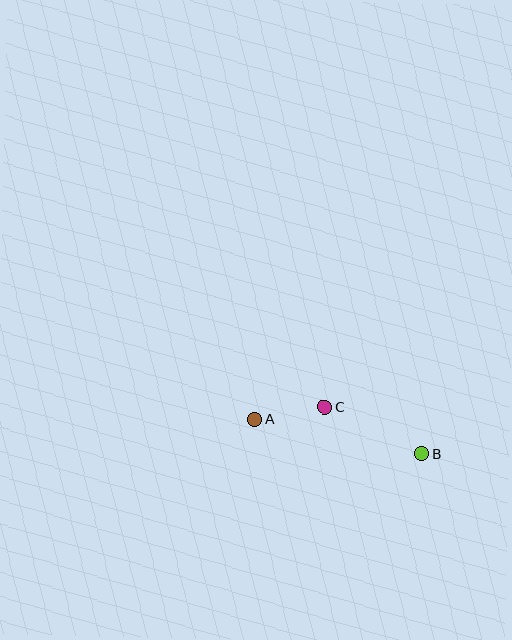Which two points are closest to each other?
Points A and C are closest to each other.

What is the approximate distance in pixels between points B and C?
The distance between B and C is approximately 107 pixels.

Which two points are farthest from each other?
Points A and B are farthest from each other.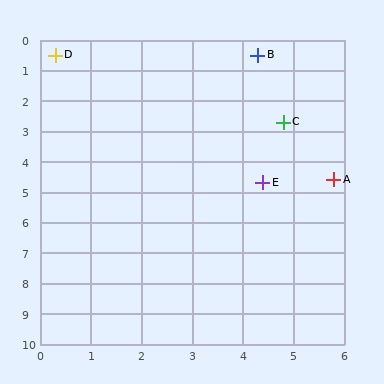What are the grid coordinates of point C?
Point C is at approximately (4.8, 2.7).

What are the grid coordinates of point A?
Point A is at approximately (5.8, 4.6).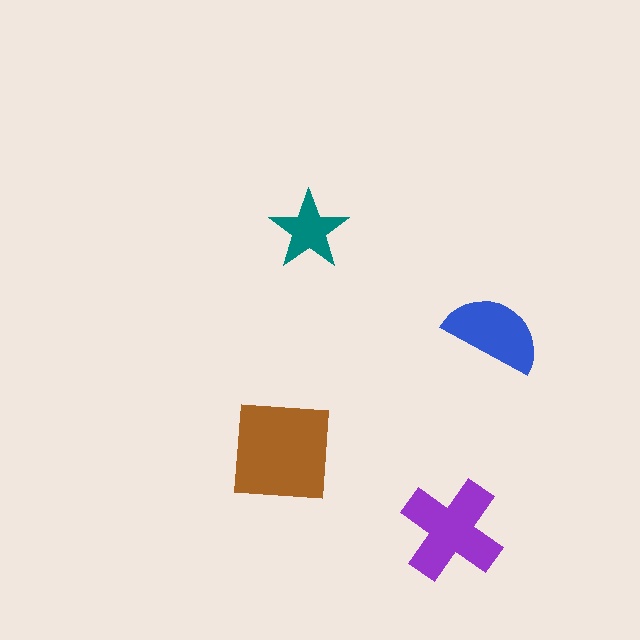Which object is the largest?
The brown square.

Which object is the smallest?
The teal star.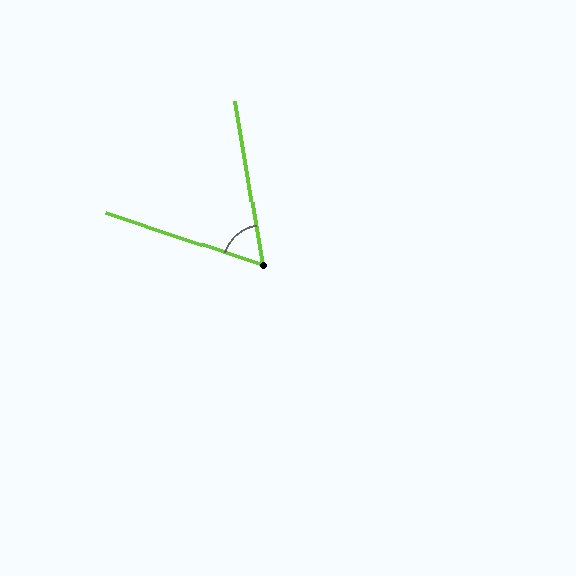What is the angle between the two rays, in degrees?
Approximately 62 degrees.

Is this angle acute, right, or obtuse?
It is acute.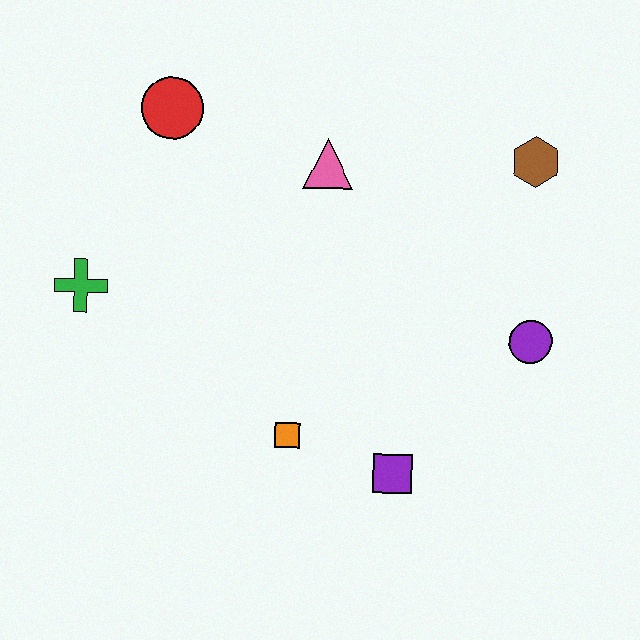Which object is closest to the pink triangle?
The red circle is closest to the pink triangle.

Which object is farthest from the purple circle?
The green cross is farthest from the purple circle.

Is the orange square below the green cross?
Yes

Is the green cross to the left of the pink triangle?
Yes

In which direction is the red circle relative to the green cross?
The red circle is above the green cross.